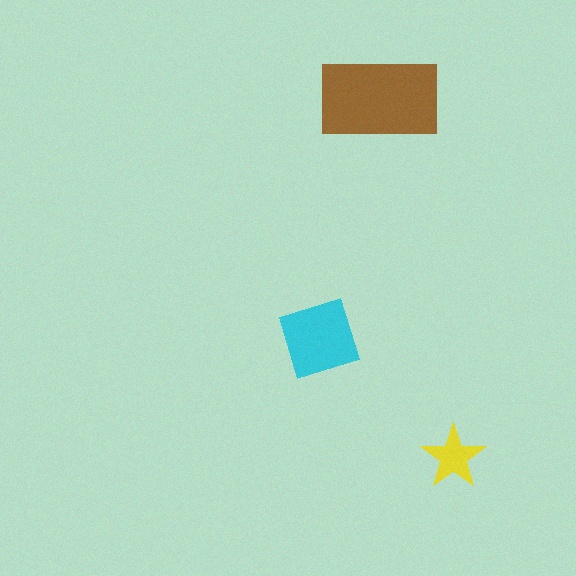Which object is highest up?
The brown rectangle is topmost.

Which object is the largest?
The brown rectangle.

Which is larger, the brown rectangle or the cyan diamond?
The brown rectangle.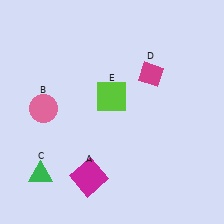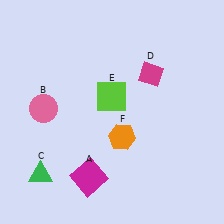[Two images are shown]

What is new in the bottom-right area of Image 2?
An orange hexagon (F) was added in the bottom-right area of Image 2.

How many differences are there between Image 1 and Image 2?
There is 1 difference between the two images.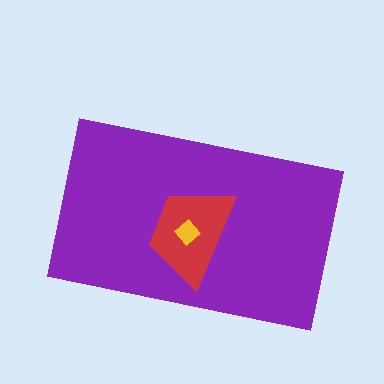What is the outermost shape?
The purple rectangle.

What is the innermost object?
The yellow diamond.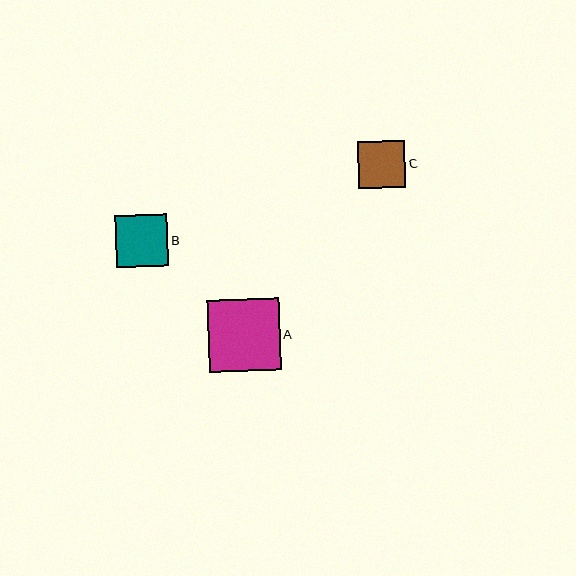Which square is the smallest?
Square C is the smallest with a size of approximately 47 pixels.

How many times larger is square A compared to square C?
Square A is approximately 1.5 times the size of square C.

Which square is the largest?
Square A is the largest with a size of approximately 72 pixels.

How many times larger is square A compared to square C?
Square A is approximately 1.5 times the size of square C.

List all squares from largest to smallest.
From largest to smallest: A, B, C.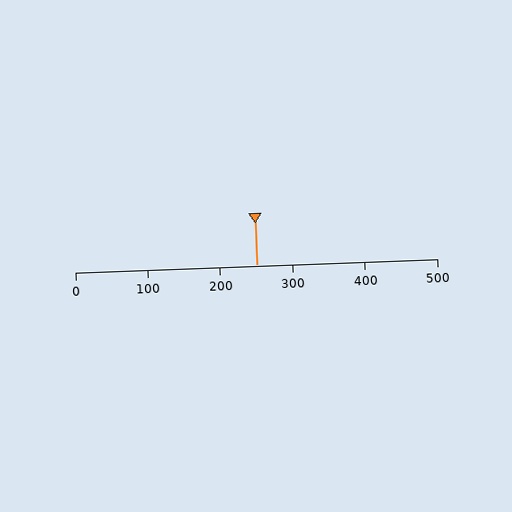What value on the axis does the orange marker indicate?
The marker indicates approximately 250.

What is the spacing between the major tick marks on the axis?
The major ticks are spaced 100 apart.